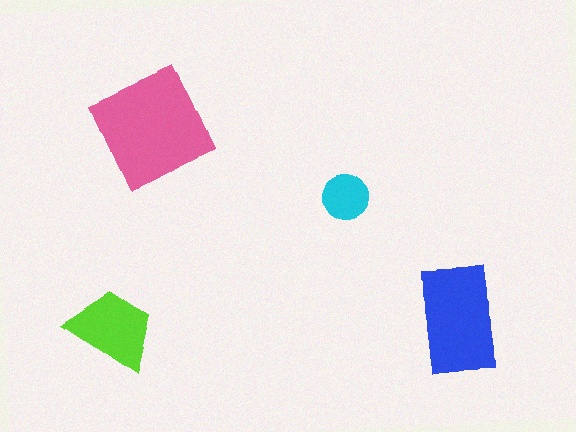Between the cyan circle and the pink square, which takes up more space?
The pink square.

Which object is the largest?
The pink square.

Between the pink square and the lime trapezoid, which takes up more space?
The pink square.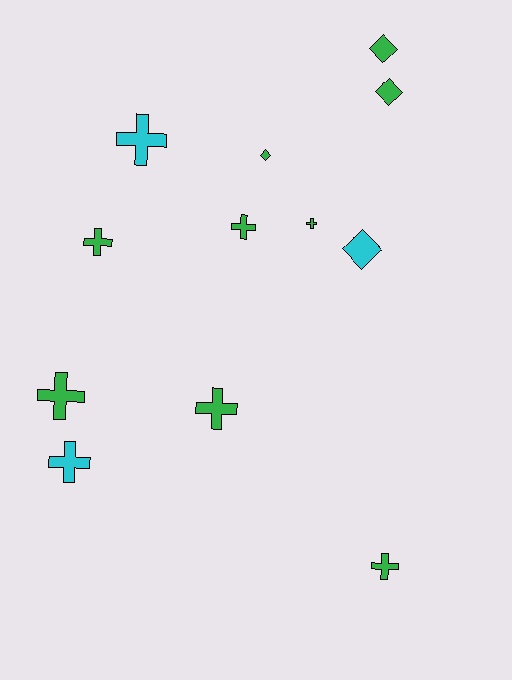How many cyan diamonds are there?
There is 1 cyan diamond.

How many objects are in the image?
There are 12 objects.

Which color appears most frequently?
Green, with 9 objects.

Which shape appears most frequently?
Cross, with 8 objects.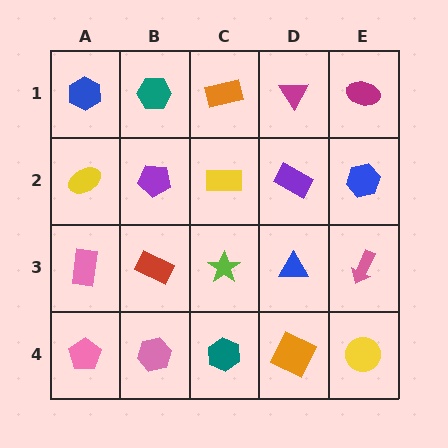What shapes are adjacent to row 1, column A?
A yellow ellipse (row 2, column A), a teal hexagon (row 1, column B).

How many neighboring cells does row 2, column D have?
4.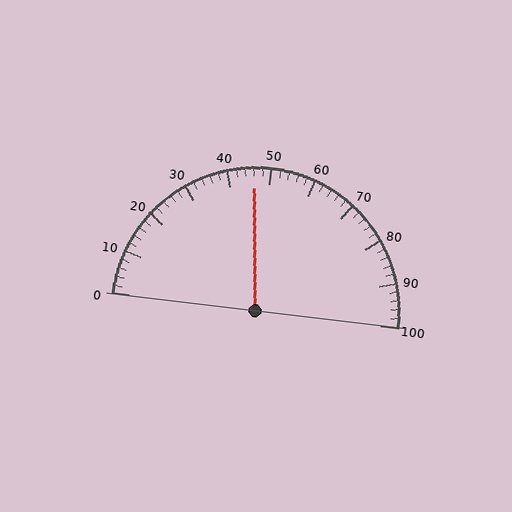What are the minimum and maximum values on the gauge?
The gauge ranges from 0 to 100.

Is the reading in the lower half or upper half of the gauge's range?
The reading is in the lower half of the range (0 to 100).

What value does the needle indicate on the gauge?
The needle indicates approximately 46.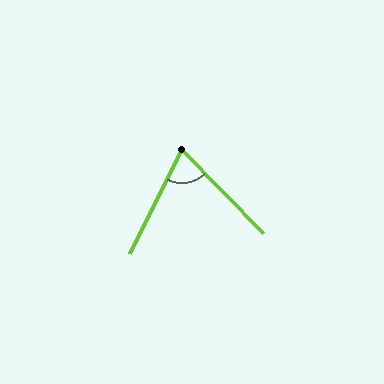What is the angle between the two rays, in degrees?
Approximately 71 degrees.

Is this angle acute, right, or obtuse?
It is acute.